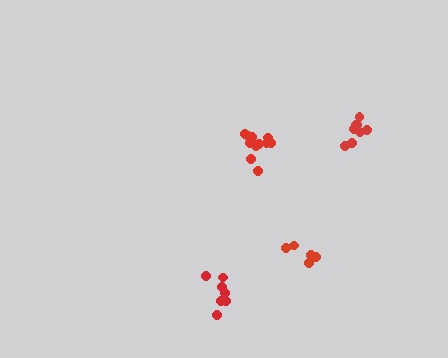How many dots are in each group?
Group 1: 12 dots, Group 2: 6 dots, Group 3: 10 dots, Group 4: 7 dots (35 total).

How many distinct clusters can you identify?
There are 4 distinct clusters.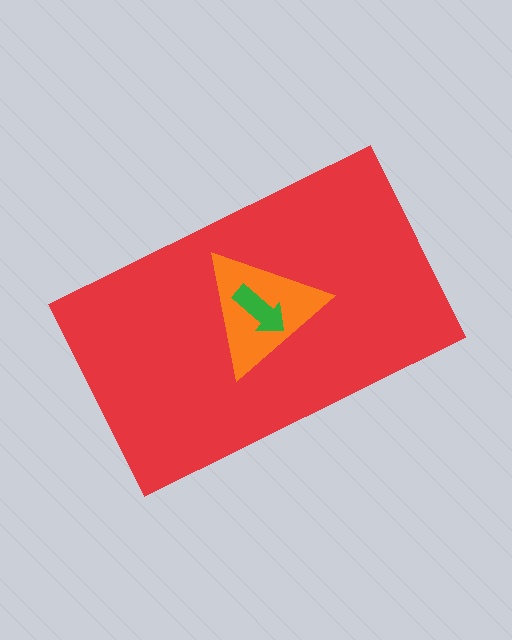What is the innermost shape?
The green arrow.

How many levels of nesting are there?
3.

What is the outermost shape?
The red rectangle.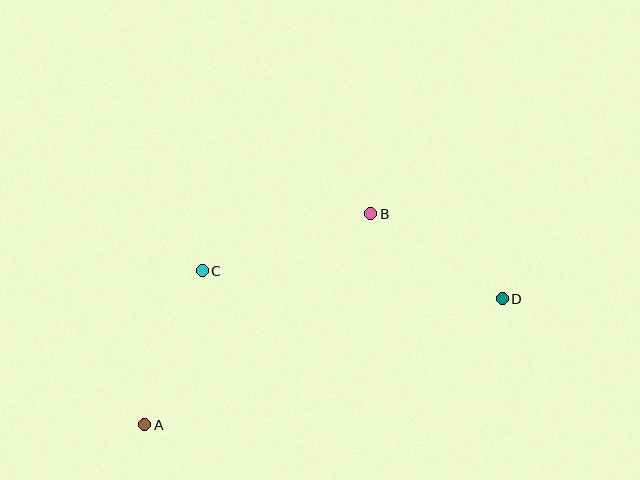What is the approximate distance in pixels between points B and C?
The distance between B and C is approximately 178 pixels.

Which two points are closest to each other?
Points B and D are closest to each other.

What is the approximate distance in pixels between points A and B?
The distance between A and B is approximately 309 pixels.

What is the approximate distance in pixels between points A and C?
The distance between A and C is approximately 164 pixels.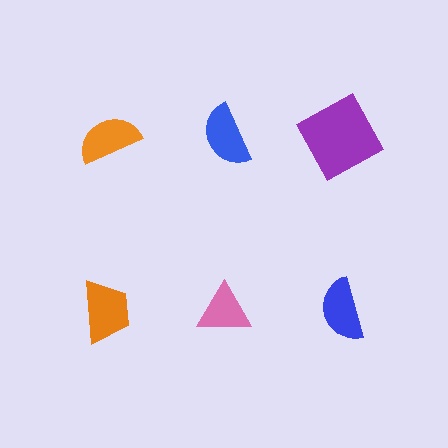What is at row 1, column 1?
An orange semicircle.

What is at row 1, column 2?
A blue semicircle.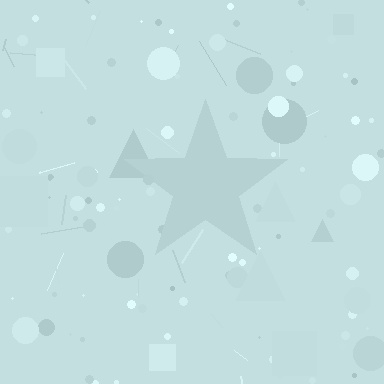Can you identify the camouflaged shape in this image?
The camouflaged shape is a star.